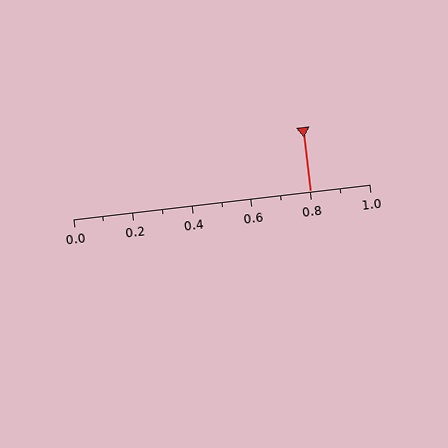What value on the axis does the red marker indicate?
The marker indicates approximately 0.8.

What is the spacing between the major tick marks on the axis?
The major ticks are spaced 0.2 apart.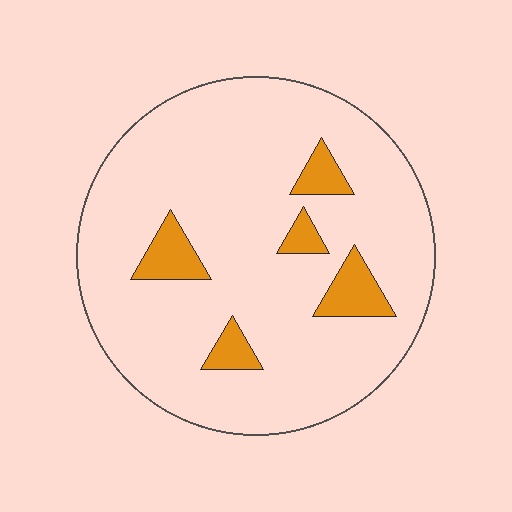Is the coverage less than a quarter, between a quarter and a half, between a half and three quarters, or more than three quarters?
Less than a quarter.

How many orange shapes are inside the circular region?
5.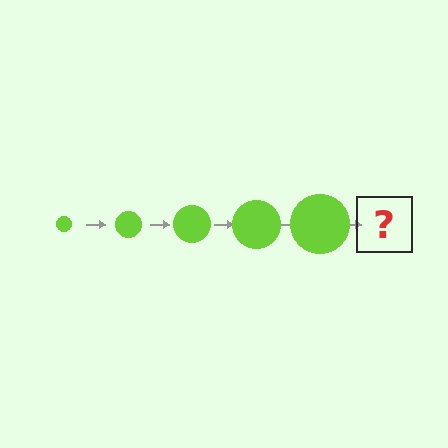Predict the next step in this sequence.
The next step is a lime circle, larger than the previous one.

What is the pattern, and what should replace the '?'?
The pattern is that the circle gets progressively larger each step. The '?' should be a lime circle, larger than the previous one.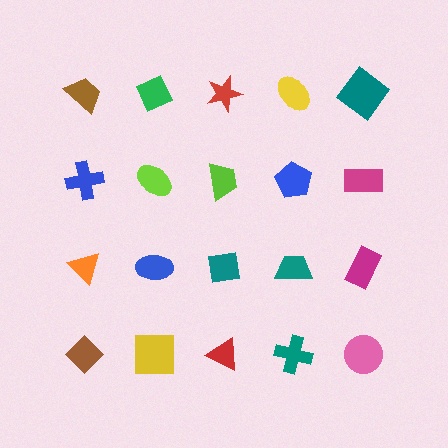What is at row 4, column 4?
A teal cross.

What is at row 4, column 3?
A red triangle.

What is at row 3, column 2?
A blue ellipse.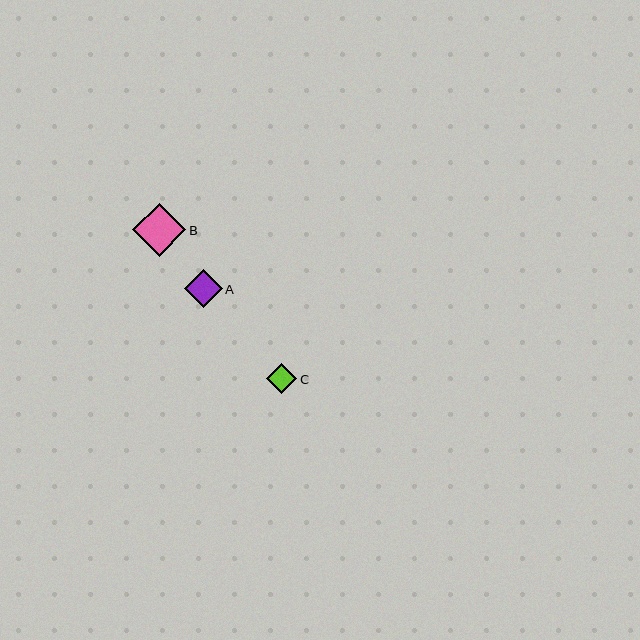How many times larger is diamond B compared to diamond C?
Diamond B is approximately 1.8 times the size of diamond C.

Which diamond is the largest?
Diamond B is the largest with a size of approximately 53 pixels.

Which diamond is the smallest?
Diamond C is the smallest with a size of approximately 30 pixels.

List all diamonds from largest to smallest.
From largest to smallest: B, A, C.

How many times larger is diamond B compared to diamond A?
Diamond B is approximately 1.4 times the size of diamond A.